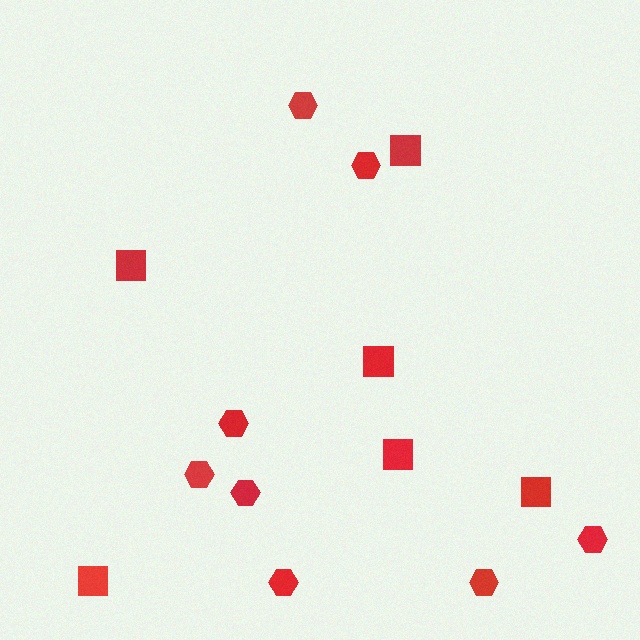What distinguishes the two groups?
There are 2 groups: one group of hexagons (8) and one group of squares (6).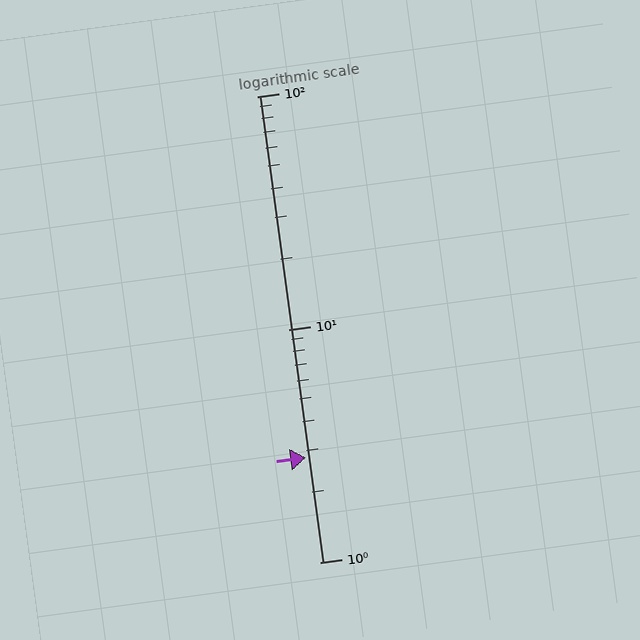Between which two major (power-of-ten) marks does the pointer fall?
The pointer is between 1 and 10.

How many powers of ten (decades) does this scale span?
The scale spans 2 decades, from 1 to 100.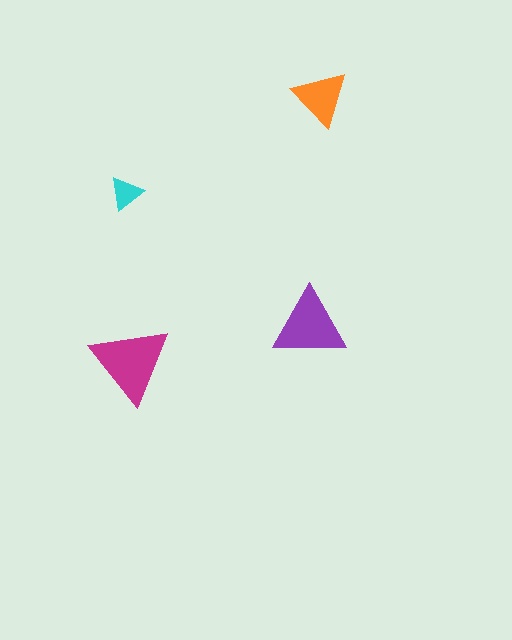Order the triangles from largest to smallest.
the magenta one, the purple one, the orange one, the cyan one.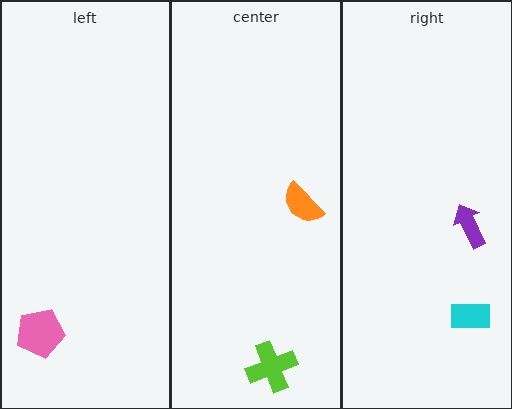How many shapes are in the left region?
1.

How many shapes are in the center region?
2.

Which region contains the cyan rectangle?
The right region.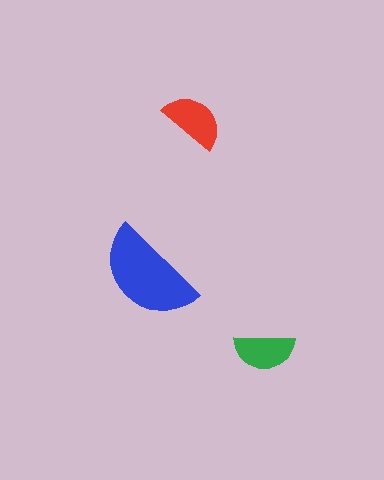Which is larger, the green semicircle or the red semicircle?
The red one.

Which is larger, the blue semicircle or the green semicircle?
The blue one.